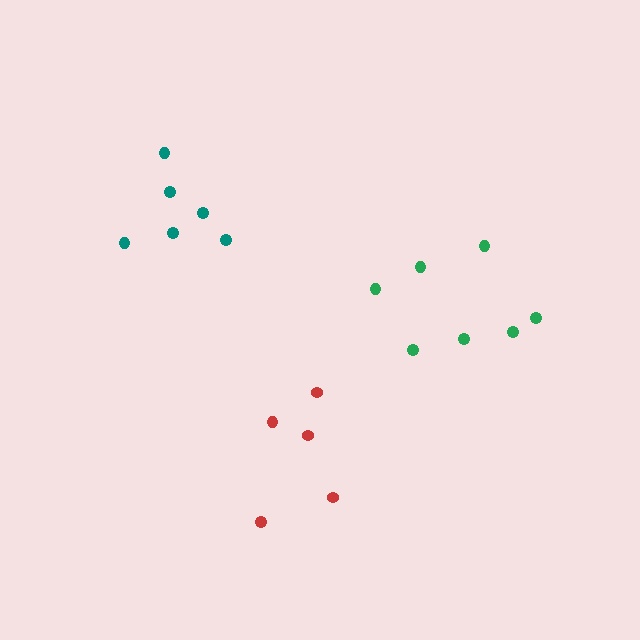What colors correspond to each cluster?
The clusters are colored: green, teal, red.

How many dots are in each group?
Group 1: 7 dots, Group 2: 6 dots, Group 3: 5 dots (18 total).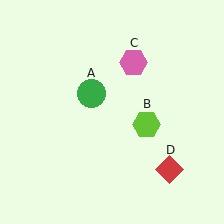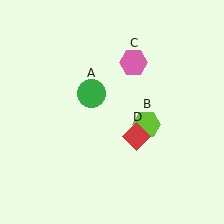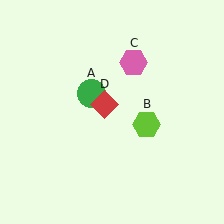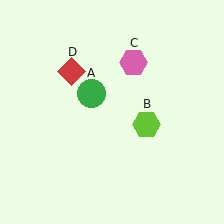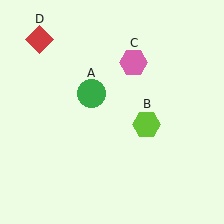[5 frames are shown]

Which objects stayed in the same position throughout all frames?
Green circle (object A) and lime hexagon (object B) and pink hexagon (object C) remained stationary.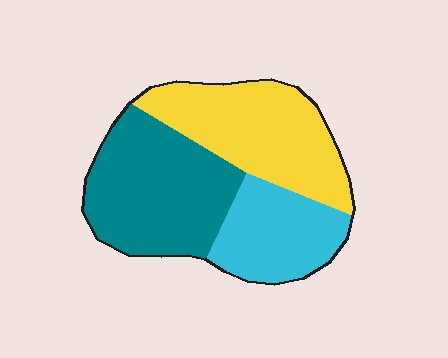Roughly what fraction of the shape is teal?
Teal takes up about two fifths (2/5) of the shape.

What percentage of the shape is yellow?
Yellow takes up about three eighths (3/8) of the shape.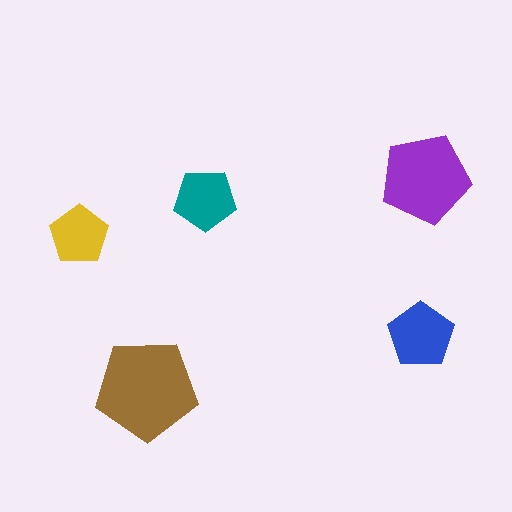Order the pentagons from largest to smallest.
the brown one, the purple one, the blue one, the teal one, the yellow one.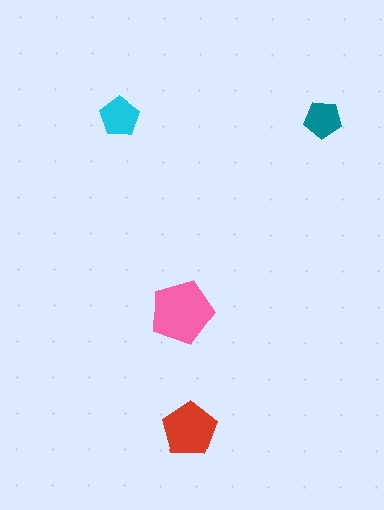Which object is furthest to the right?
The teal pentagon is rightmost.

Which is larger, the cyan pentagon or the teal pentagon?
The cyan one.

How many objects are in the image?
There are 4 objects in the image.